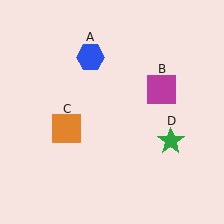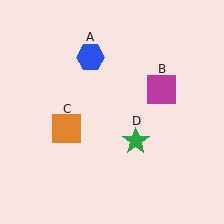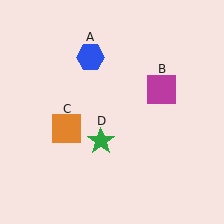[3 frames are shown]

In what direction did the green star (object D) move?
The green star (object D) moved left.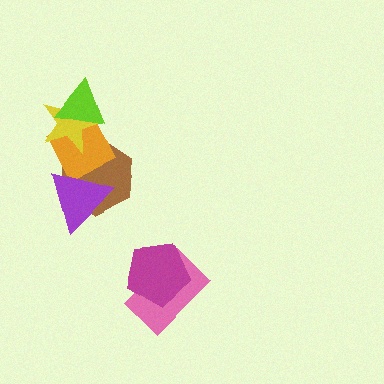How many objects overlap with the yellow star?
3 objects overlap with the yellow star.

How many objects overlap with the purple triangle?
2 objects overlap with the purple triangle.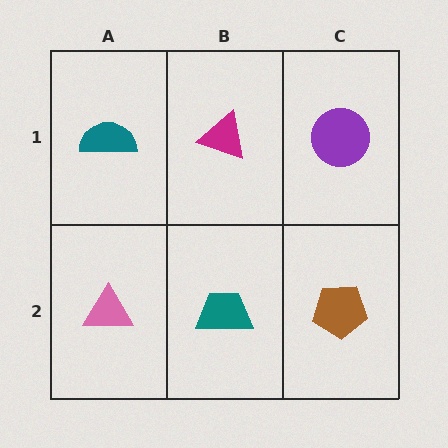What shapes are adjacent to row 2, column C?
A purple circle (row 1, column C), a teal trapezoid (row 2, column B).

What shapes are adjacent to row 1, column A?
A pink triangle (row 2, column A), a magenta triangle (row 1, column B).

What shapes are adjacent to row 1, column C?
A brown pentagon (row 2, column C), a magenta triangle (row 1, column B).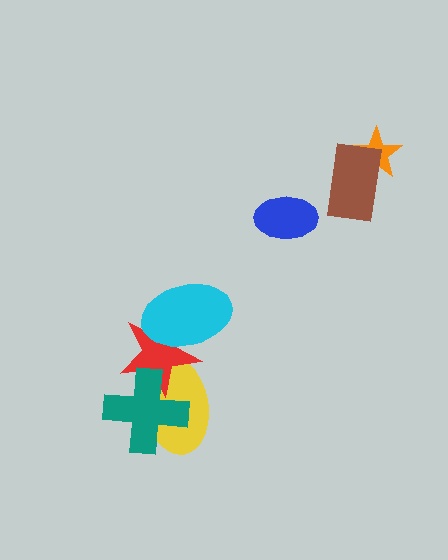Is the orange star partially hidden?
Yes, it is partially covered by another shape.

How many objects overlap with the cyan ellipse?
1 object overlaps with the cyan ellipse.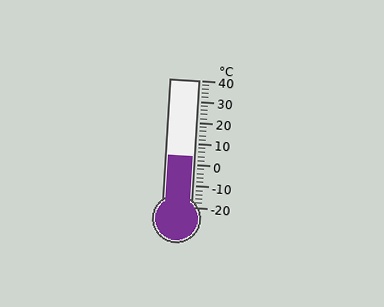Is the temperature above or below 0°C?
The temperature is above 0°C.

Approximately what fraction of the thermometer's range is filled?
The thermometer is filled to approximately 40% of its range.